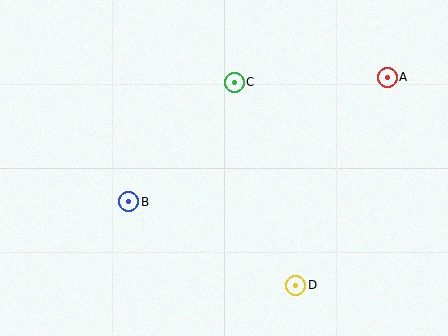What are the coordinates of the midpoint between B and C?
The midpoint between B and C is at (181, 142).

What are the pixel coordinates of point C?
Point C is at (234, 82).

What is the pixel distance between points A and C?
The distance between A and C is 153 pixels.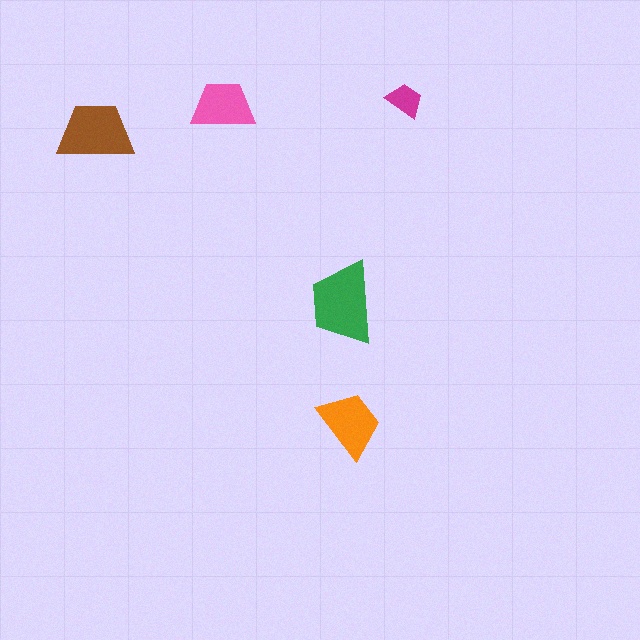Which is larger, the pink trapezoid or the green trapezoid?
The green one.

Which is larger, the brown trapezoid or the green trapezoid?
The green one.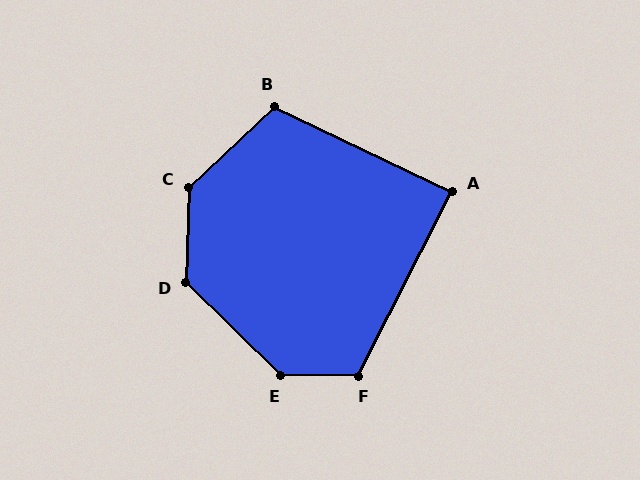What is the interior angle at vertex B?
Approximately 111 degrees (obtuse).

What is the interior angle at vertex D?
Approximately 132 degrees (obtuse).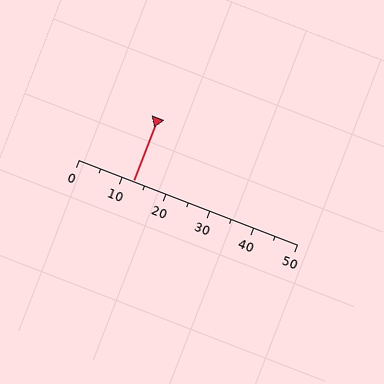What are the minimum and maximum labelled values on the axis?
The axis runs from 0 to 50.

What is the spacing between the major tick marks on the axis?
The major ticks are spaced 10 apart.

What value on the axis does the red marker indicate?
The marker indicates approximately 12.5.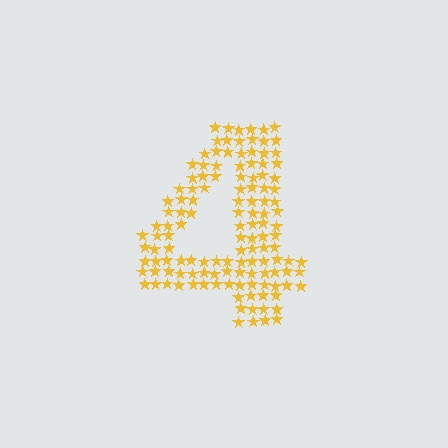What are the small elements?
The small elements are stars.